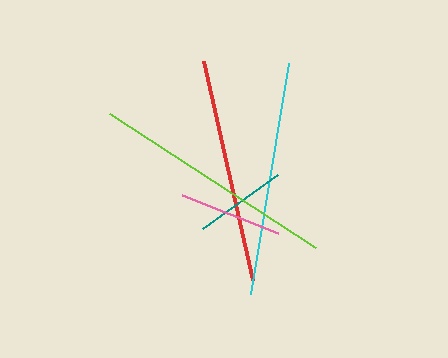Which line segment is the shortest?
The teal line is the shortest at approximately 92 pixels.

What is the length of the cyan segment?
The cyan segment is approximately 234 pixels long.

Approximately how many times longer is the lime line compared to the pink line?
The lime line is approximately 2.4 times the length of the pink line.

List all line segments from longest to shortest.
From longest to shortest: lime, cyan, red, pink, teal.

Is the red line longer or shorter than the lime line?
The lime line is longer than the red line.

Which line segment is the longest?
The lime line is the longest at approximately 246 pixels.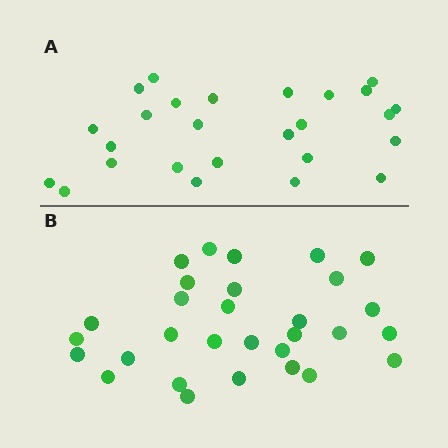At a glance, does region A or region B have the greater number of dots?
Region B (the bottom region) has more dots.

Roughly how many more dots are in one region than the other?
Region B has about 4 more dots than region A.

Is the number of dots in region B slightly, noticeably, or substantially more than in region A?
Region B has only slightly more — the two regions are fairly close. The ratio is roughly 1.2 to 1.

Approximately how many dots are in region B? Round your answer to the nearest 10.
About 30 dots.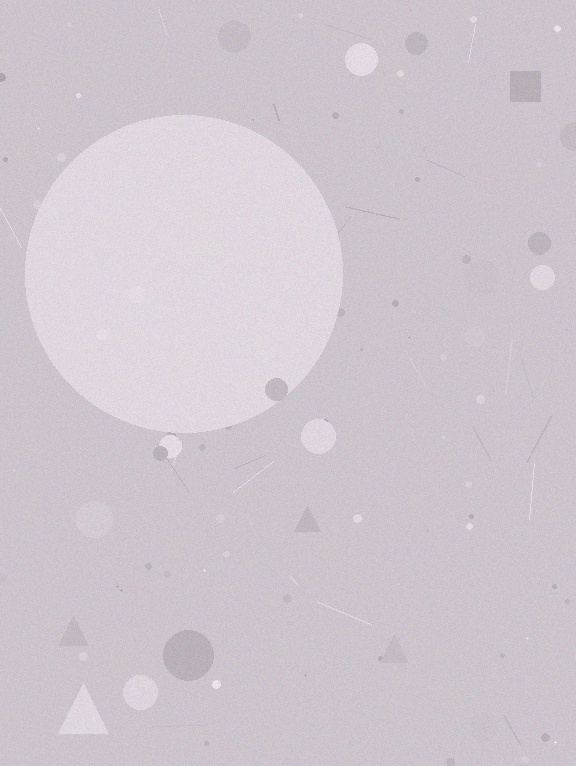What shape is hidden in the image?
A circle is hidden in the image.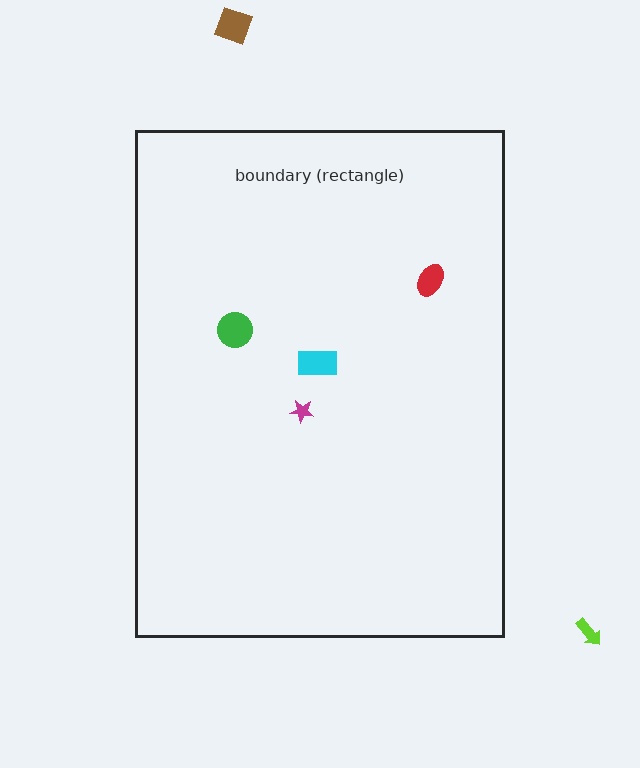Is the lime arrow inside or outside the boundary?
Outside.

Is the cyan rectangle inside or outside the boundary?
Inside.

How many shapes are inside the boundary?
4 inside, 2 outside.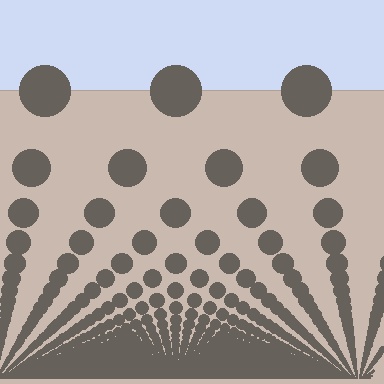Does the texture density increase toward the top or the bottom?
Density increases toward the bottom.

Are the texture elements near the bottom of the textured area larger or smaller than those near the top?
Smaller. The gradient is inverted — elements near the bottom are smaller and denser.